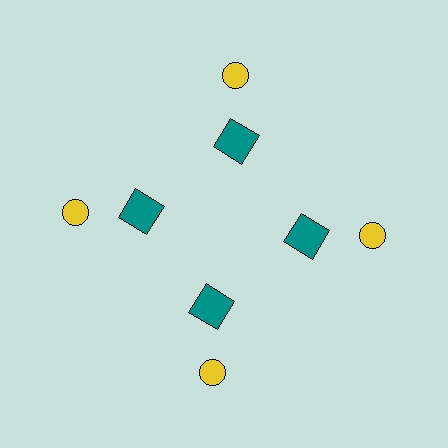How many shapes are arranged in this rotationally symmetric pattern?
There are 8 shapes, arranged in 4 groups of 2.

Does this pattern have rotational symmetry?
Yes, this pattern has 4-fold rotational symmetry. It looks the same after rotating 90 degrees around the center.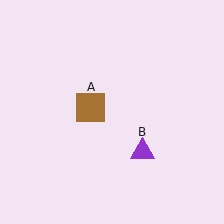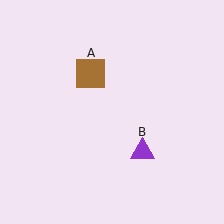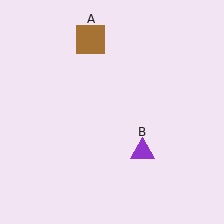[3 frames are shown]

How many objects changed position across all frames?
1 object changed position: brown square (object A).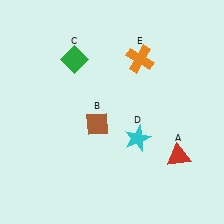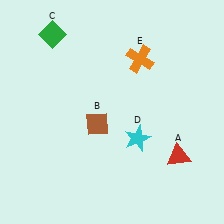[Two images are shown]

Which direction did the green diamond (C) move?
The green diamond (C) moved up.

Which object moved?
The green diamond (C) moved up.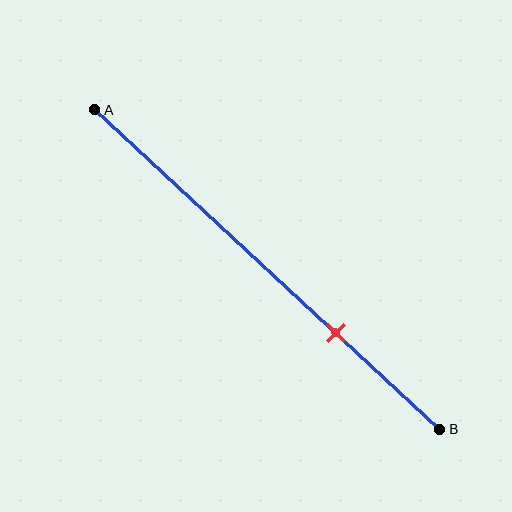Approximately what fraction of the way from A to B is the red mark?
The red mark is approximately 70% of the way from A to B.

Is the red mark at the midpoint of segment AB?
No, the mark is at about 70% from A, not at the 50% midpoint.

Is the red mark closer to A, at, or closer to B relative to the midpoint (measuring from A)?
The red mark is closer to point B than the midpoint of segment AB.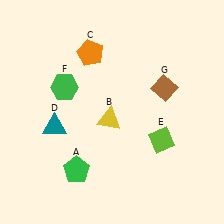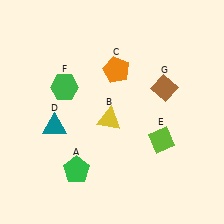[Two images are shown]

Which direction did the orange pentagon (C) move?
The orange pentagon (C) moved right.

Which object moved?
The orange pentagon (C) moved right.